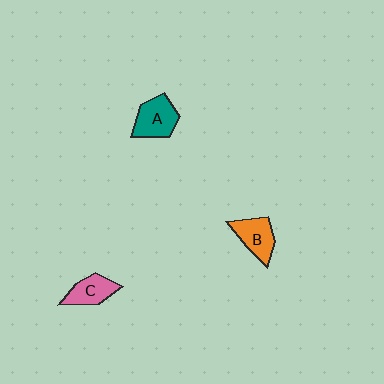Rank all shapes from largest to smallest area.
From largest to smallest: A (teal), B (orange), C (pink).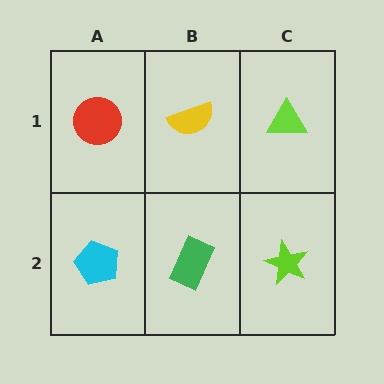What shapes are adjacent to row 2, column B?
A yellow semicircle (row 1, column B), a cyan pentagon (row 2, column A), a lime star (row 2, column C).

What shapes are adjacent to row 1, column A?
A cyan pentagon (row 2, column A), a yellow semicircle (row 1, column B).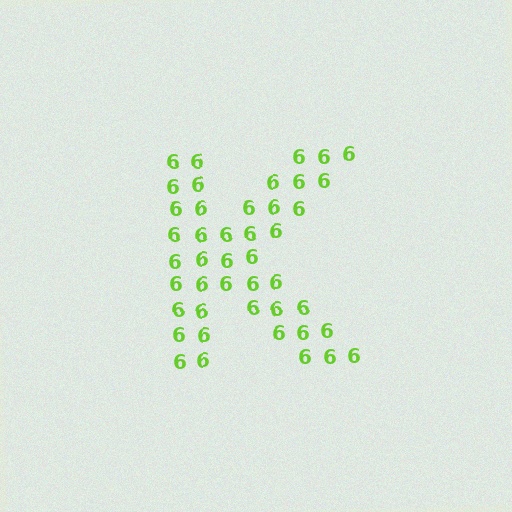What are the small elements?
The small elements are digit 6's.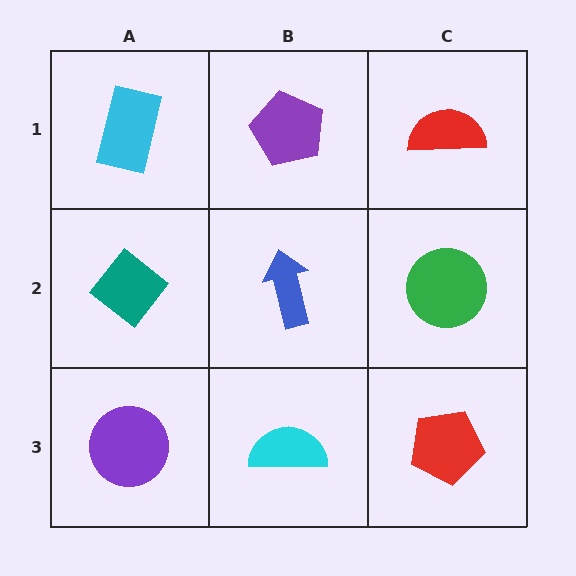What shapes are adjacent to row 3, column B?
A blue arrow (row 2, column B), a purple circle (row 3, column A), a red pentagon (row 3, column C).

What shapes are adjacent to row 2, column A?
A cyan rectangle (row 1, column A), a purple circle (row 3, column A), a blue arrow (row 2, column B).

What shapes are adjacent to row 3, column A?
A teal diamond (row 2, column A), a cyan semicircle (row 3, column B).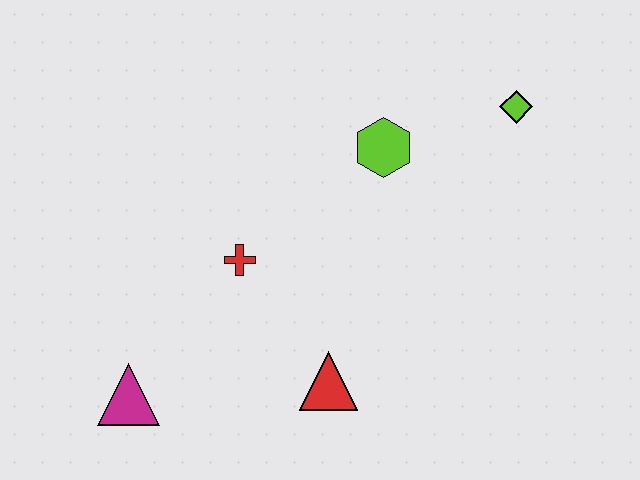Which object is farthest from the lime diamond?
The magenta triangle is farthest from the lime diamond.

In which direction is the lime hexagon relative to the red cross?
The lime hexagon is to the right of the red cross.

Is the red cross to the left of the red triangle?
Yes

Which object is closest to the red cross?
The red triangle is closest to the red cross.